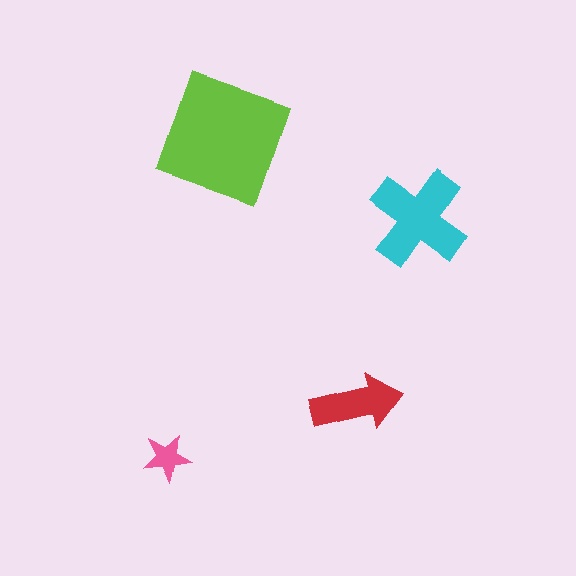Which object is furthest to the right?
The cyan cross is rightmost.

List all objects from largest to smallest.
The lime square, the cyan cross, the red arrow, the pink star.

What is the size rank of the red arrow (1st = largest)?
3rd.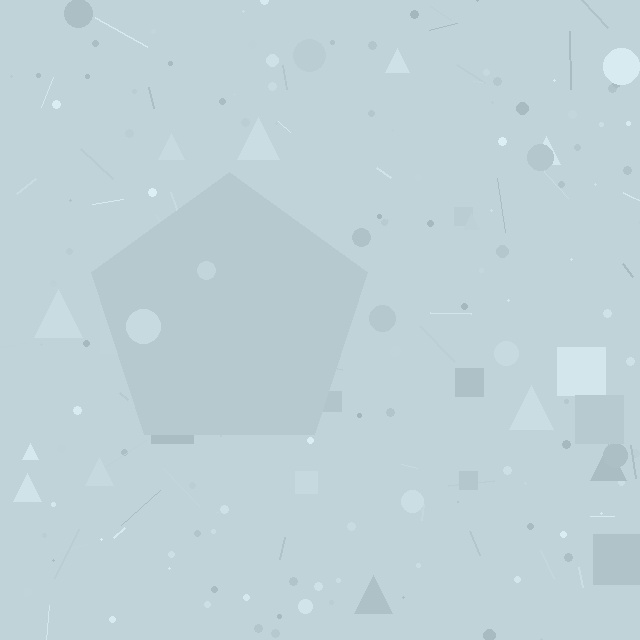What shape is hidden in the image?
A pentagon is hidden in the image.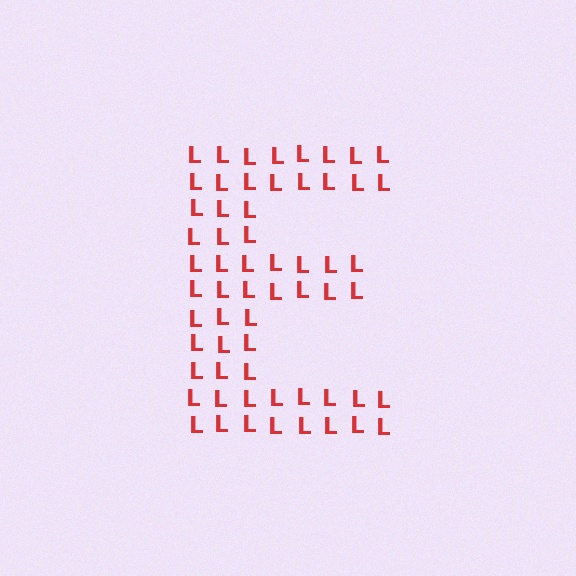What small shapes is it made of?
It is made of small letter L's.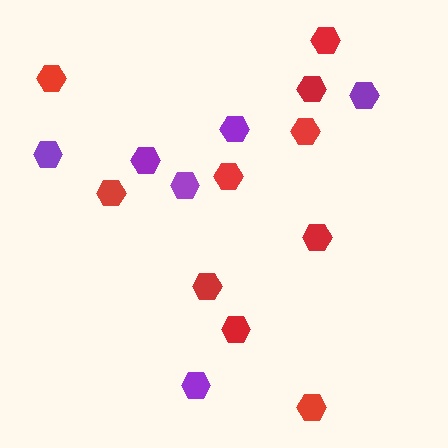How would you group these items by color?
There are 2 groups: one group of red hexagons (10) and one group of purple hexagons (6).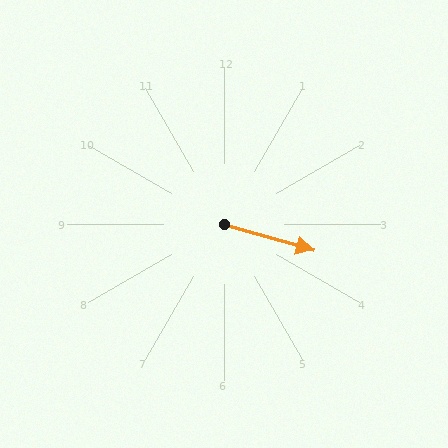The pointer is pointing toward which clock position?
Roughly 4 o'clock.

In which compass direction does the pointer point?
East.